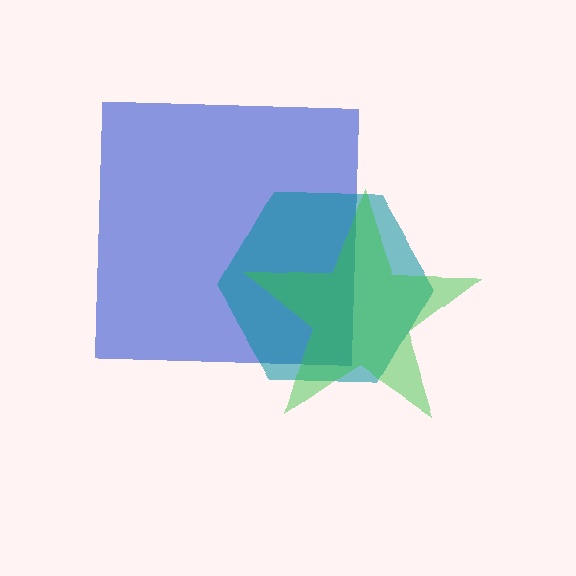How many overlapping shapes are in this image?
There are 3 overlapping shapes in the image.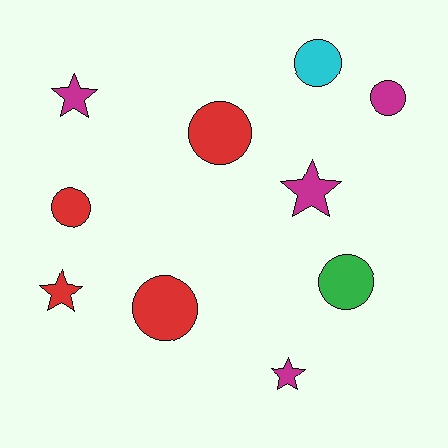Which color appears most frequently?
Red, with 4 objects.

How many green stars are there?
There are no green stars.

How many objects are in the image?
There are 10 objects.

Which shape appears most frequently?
Circle, with 6 objects.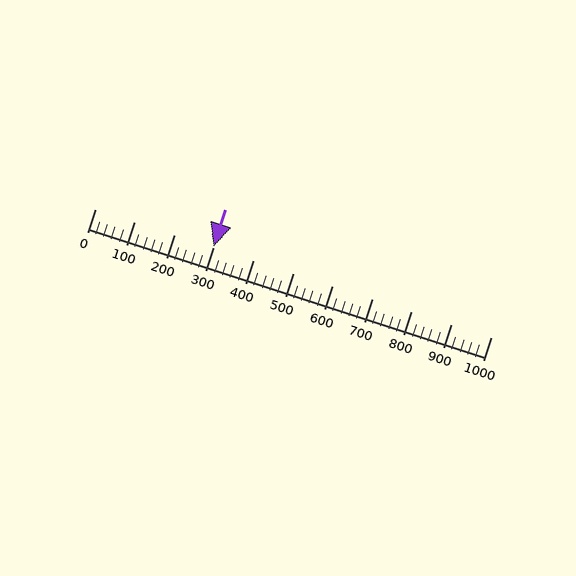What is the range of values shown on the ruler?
The ruler shows values from 0 to 1000.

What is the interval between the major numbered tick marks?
The major tick marks are spaced 100 units apart.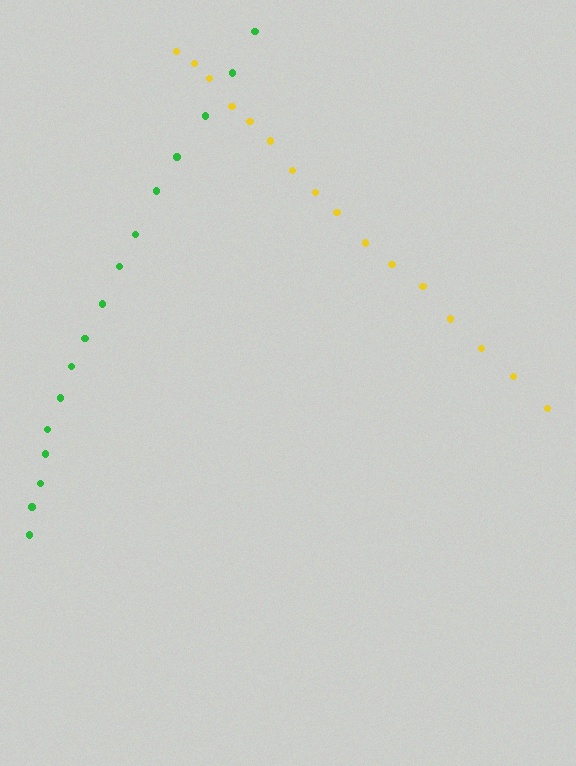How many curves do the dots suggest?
There are 2 distinct paths.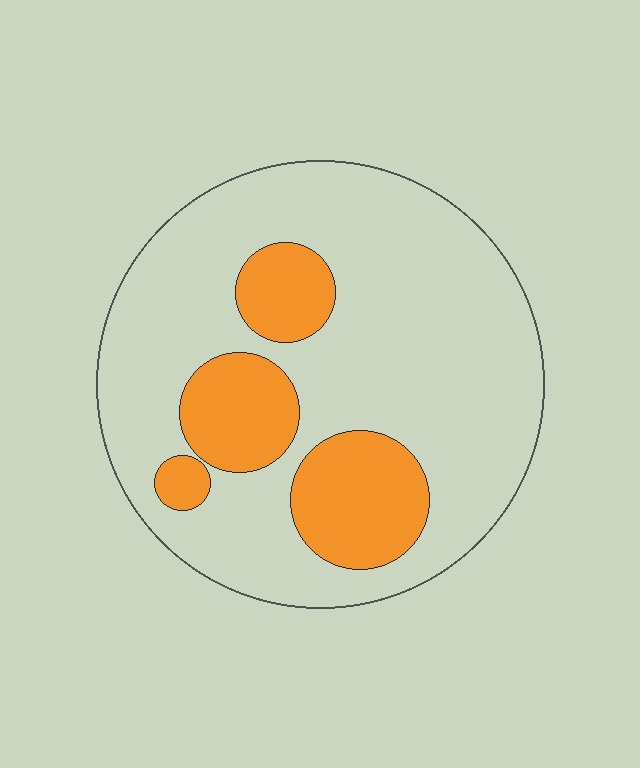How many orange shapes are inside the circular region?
4.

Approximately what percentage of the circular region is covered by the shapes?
Approximately 25%.